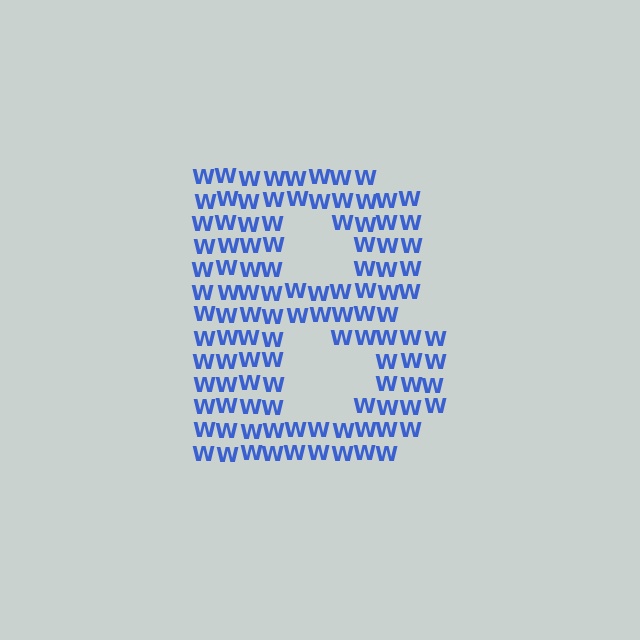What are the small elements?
The small elements are letter W's.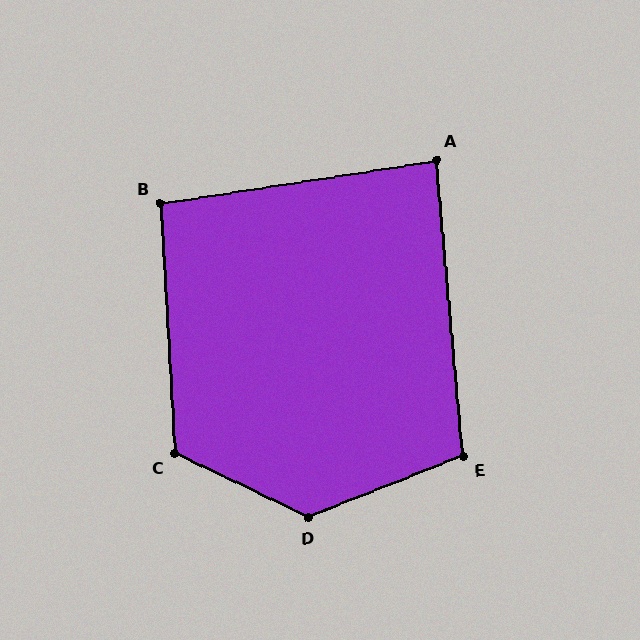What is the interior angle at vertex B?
Approximately 96 degrees (obtuse).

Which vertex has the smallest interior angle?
A, at approximately 86 degrees.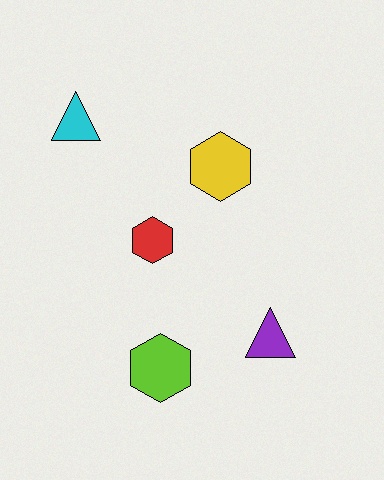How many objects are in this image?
There are 5 objects.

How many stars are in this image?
There are no stars.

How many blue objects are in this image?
There are no blue objects.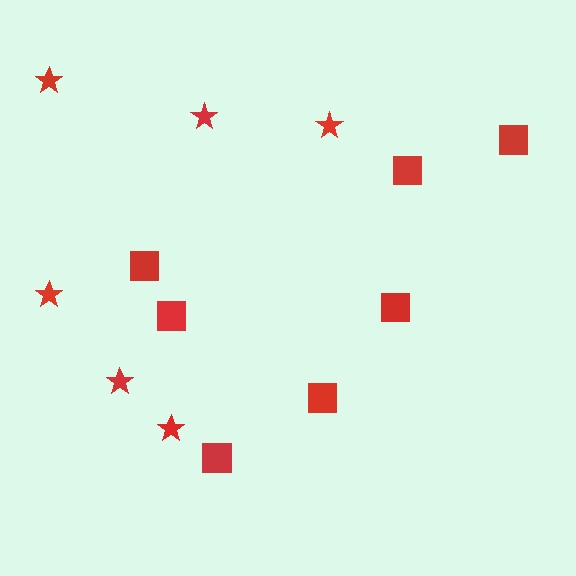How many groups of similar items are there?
There are 2 groups: one group of stars (6) and one group of squares (7).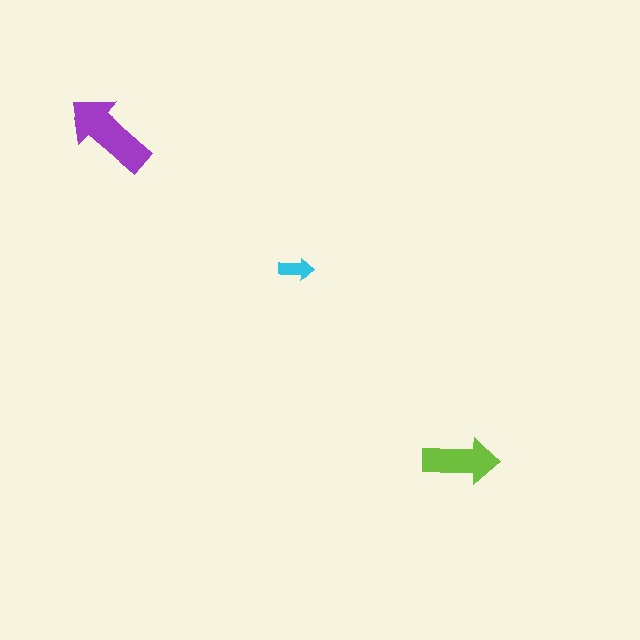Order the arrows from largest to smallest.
the purple one, the lime one, the cyan one.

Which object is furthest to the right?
The lime arrow is rightmost.